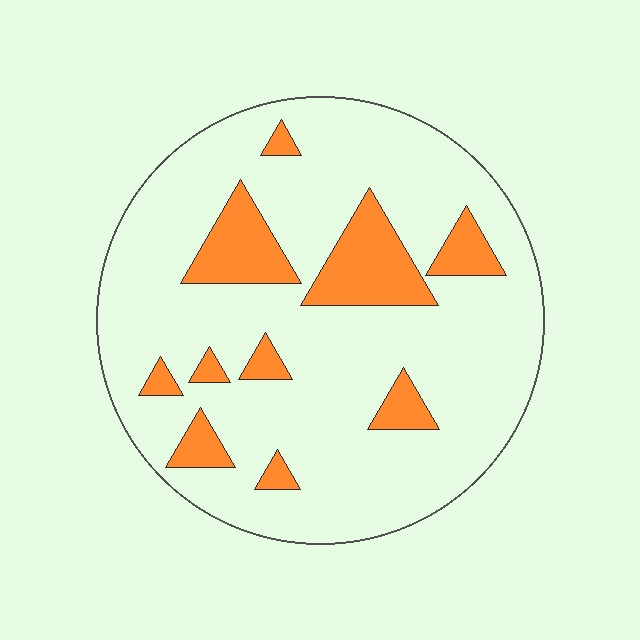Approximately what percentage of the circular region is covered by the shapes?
Approximately 15%.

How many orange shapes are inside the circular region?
10.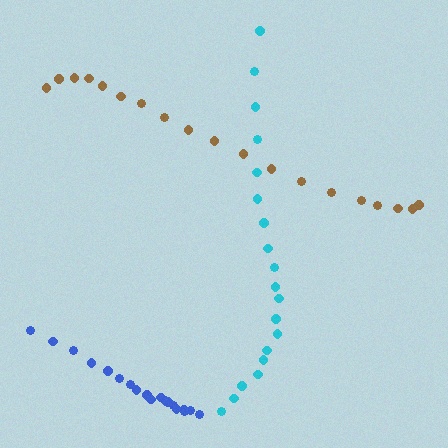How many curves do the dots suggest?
There are 3 distinct paths.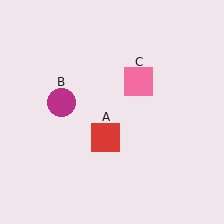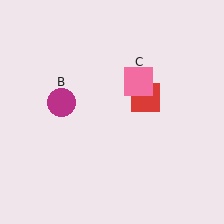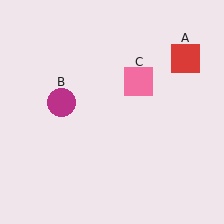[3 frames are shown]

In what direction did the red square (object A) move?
The red square (object A) moved up and to the right.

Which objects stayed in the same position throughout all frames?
Magenta circle (object B) and pink square (object C) remained stationary.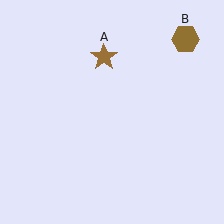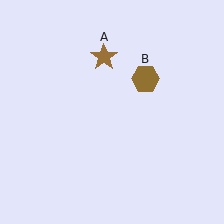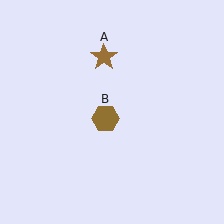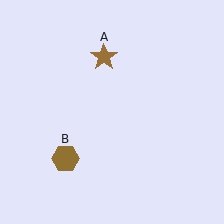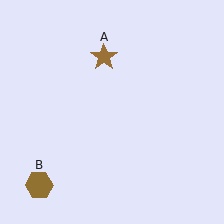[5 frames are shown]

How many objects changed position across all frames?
1 object changed position: brown hexagon (object B).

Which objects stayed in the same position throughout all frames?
Brown star (object A) remained stationary.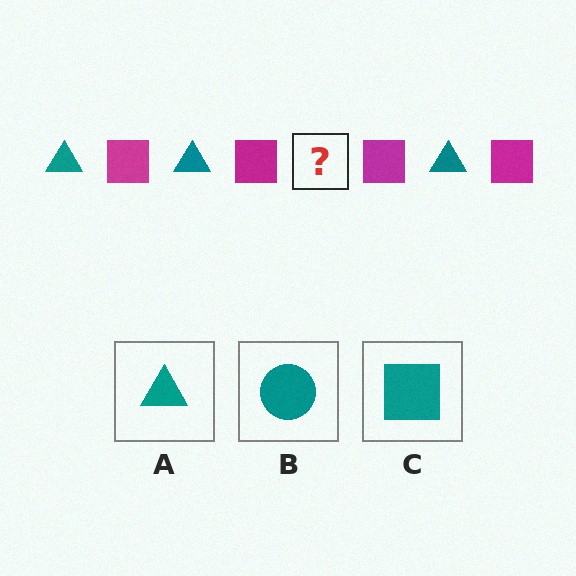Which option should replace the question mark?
Option A.